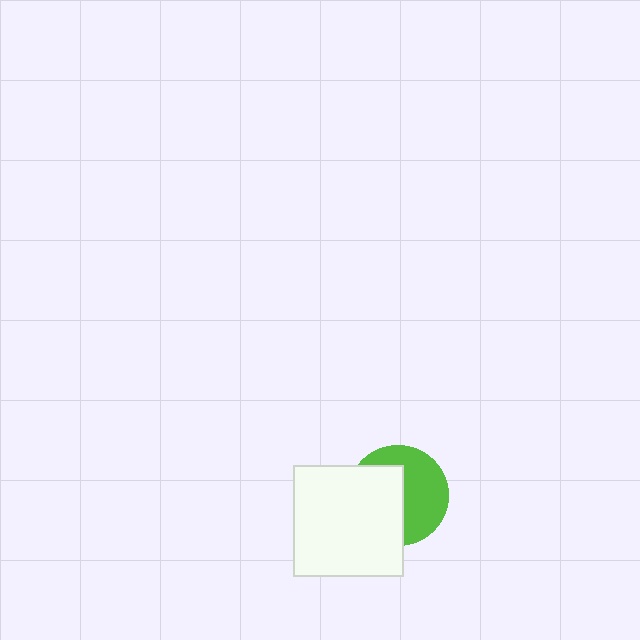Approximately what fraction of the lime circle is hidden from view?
Roughly 48% of the lime circle is hidden behind the white square.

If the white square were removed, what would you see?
You would see the complete lime circle.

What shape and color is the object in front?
The object in front is a white square.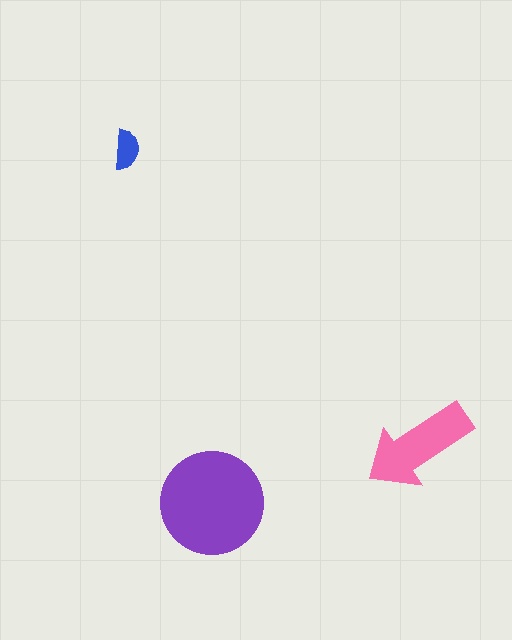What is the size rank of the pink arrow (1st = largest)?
2nd.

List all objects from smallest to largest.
The blue semicircle, the pink arrow, the purple circle.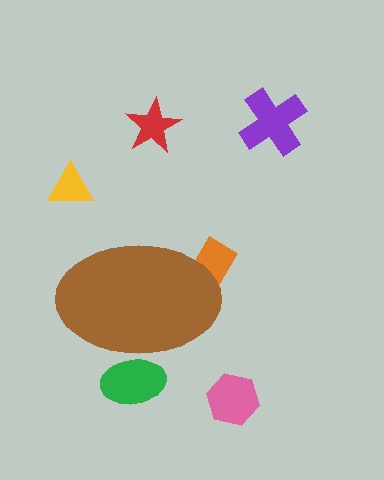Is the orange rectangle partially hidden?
Yes, the orange rectangle is partially hidden behind the brown ellipse.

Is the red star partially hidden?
No, the red star is fully visible.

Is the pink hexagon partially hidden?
No, the pink hexagon is fully visible.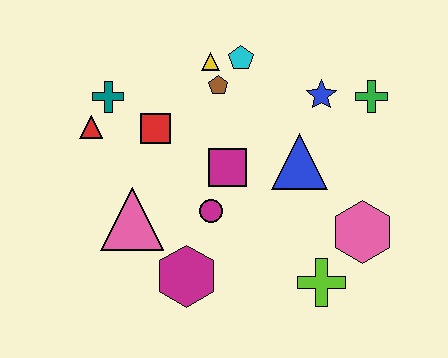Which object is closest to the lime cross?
The pink hexagon is closest to the lime cross.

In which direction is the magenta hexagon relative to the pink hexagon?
The magenta hexagon is to the left of the pink hexagon.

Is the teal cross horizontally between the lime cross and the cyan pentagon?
No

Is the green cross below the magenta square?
No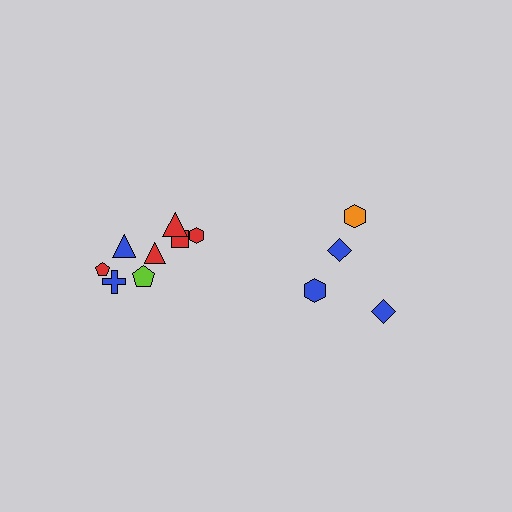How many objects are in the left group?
There are 8 objects.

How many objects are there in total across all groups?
There are 13 objects.